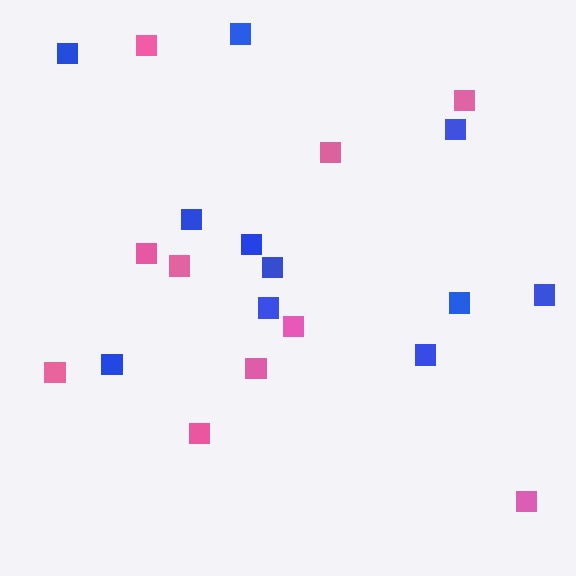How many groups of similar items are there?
There are 2 groups: one group of pink squares (10) and one group of blue squares (11).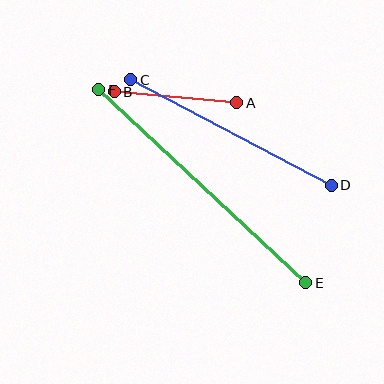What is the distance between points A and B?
The distance is approximately 123 pixels.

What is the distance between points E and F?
The distance is approximately 283 pixels.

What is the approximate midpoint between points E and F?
The midpoint is at approximately (202, 186) pixels.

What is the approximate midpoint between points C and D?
The midpoint is at approximately (231, 132) pixels.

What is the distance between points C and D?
The distance is approximately 226 pixels.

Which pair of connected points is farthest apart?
Points E and F are farthest apart.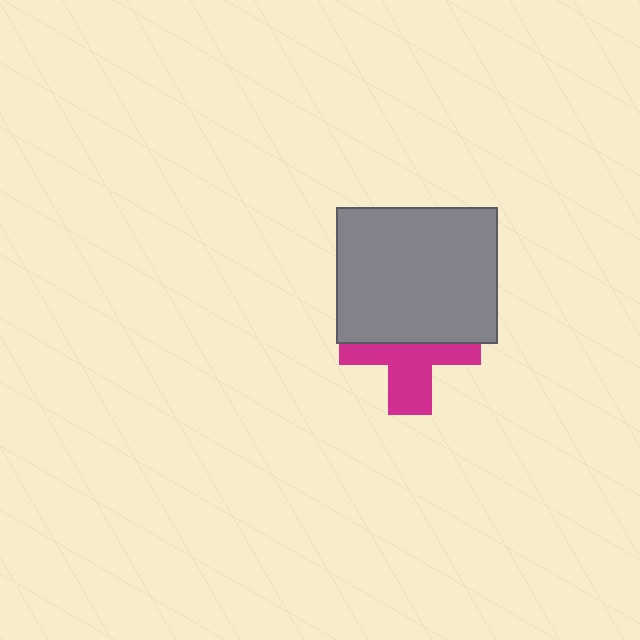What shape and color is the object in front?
The object in front is a gray rectangle.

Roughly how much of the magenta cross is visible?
About half of it is visible (roughly 50%).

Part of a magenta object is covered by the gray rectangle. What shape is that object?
It is a cross.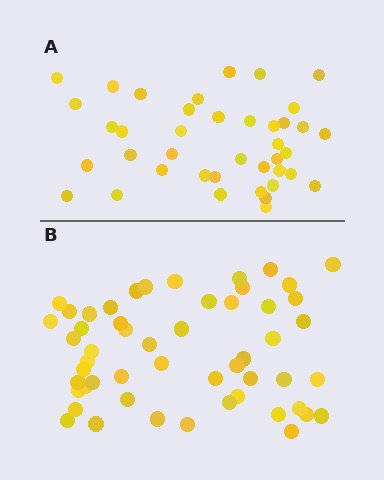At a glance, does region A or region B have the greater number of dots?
Region B (the bottom region) has more dots.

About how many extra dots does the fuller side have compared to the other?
Region B has approximately 15 more dots than region A.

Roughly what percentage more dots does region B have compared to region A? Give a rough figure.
About 30% more.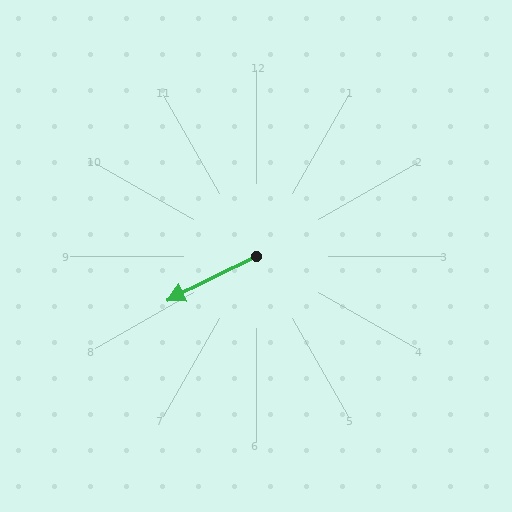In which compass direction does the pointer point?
Southwest.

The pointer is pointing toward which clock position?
Roughly 8 o'clock.